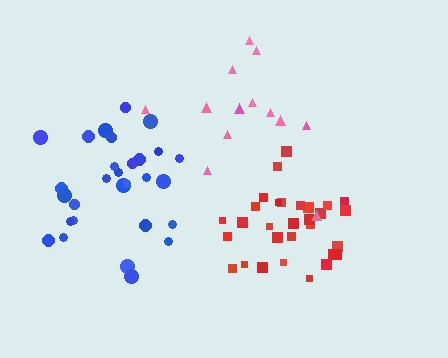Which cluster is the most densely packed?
Red.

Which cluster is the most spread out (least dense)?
Pink.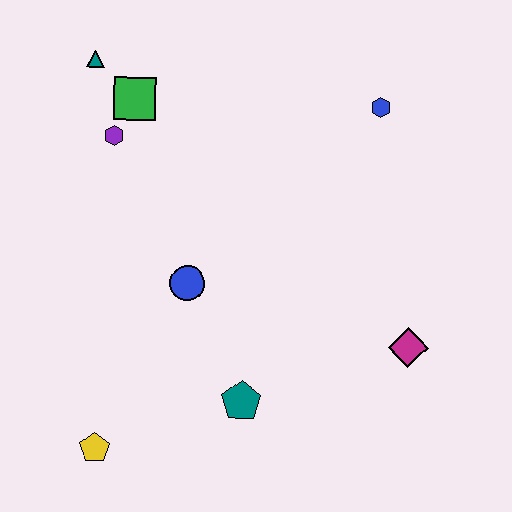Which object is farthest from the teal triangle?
The magenta diamond is farthest from the teal triangle.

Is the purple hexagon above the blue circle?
Yes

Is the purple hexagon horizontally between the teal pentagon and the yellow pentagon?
Yes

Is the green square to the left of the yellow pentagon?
No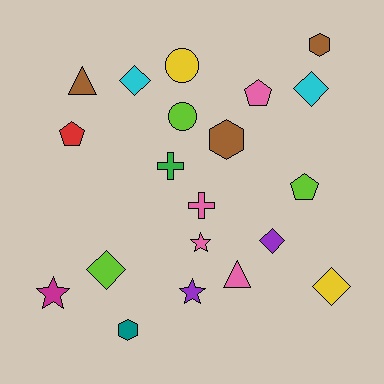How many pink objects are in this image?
There are 4 pink objects.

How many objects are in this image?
There are 20 objects.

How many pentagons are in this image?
There are 3 pentagons.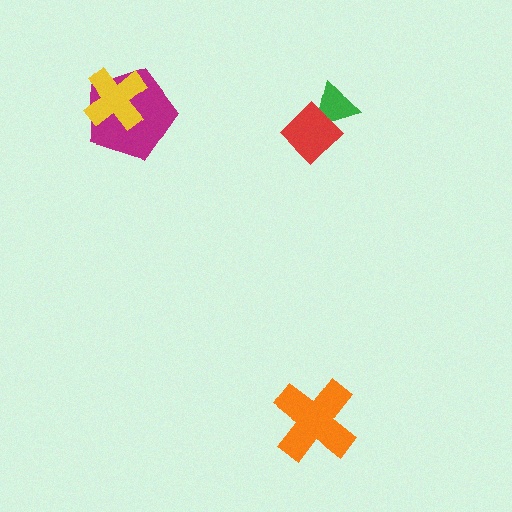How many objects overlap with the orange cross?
0 objects overlap with the orange cross.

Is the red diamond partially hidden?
No, no other shape covers it.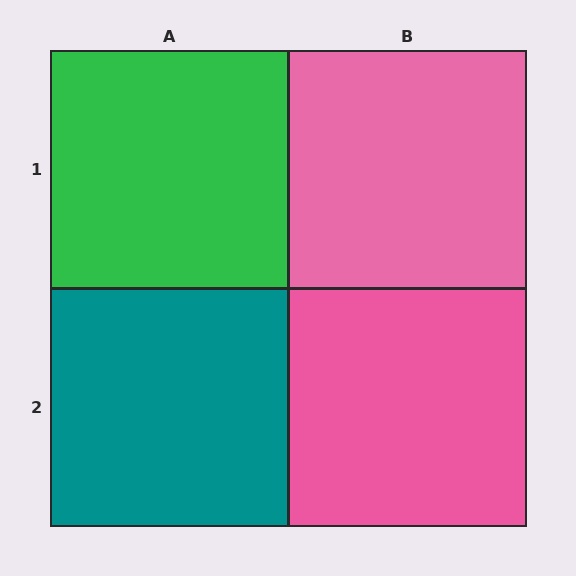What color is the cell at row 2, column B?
Pink.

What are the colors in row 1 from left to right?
Green, pink.